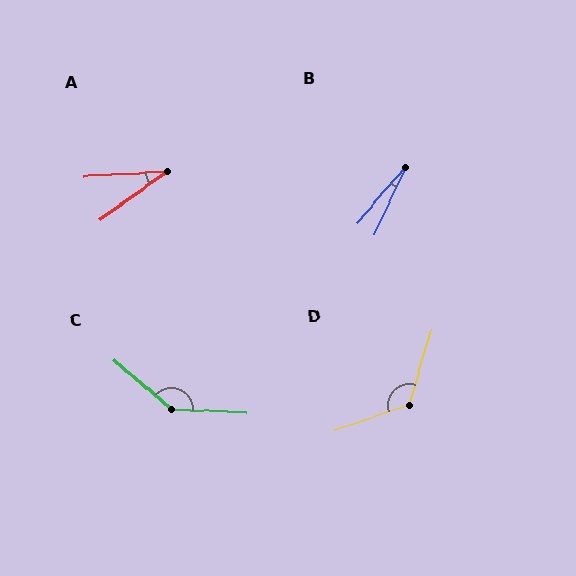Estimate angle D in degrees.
Approximately 125 degrees.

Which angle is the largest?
C, at approximately 141 degrees.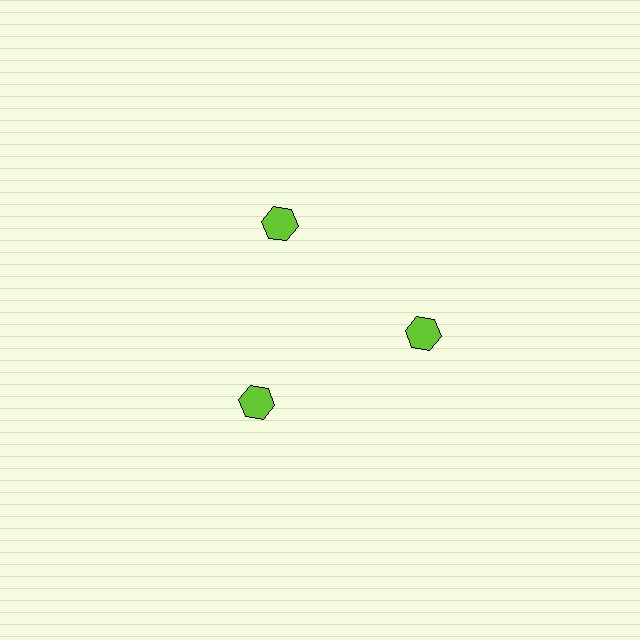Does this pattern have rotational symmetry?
Yes, this pattern has 3-fold rotational symmetry. It looks the same after rotating 120 degrees around the center.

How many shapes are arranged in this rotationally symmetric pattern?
There are 3 shapes, arranged in 3 groups of 1.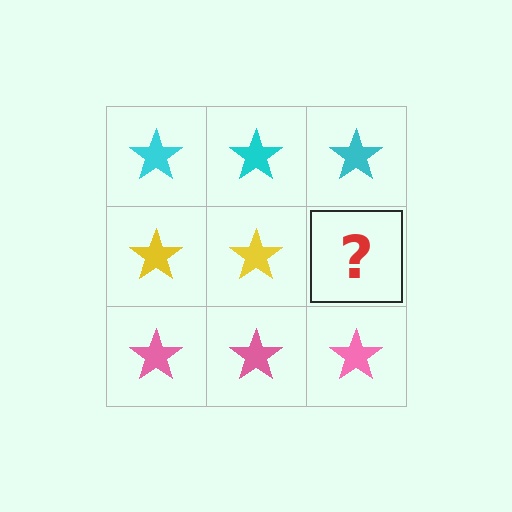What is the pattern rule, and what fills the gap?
The rule is that each row has a consistent color. The gap should be filled with a yellow star.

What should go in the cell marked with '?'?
The missing cell should contain a yellow star.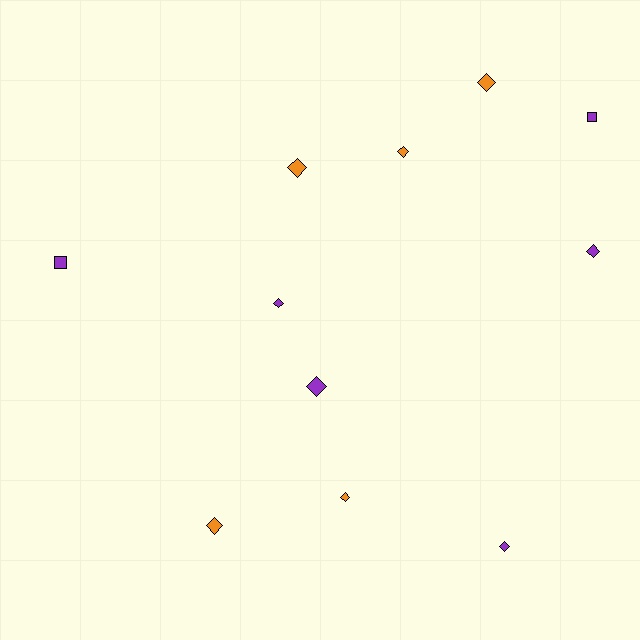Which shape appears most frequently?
Diamond, with 9 objects.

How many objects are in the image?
There are 11 objects.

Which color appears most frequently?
Purple, with 6 objects.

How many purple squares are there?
There are 2 purple squares.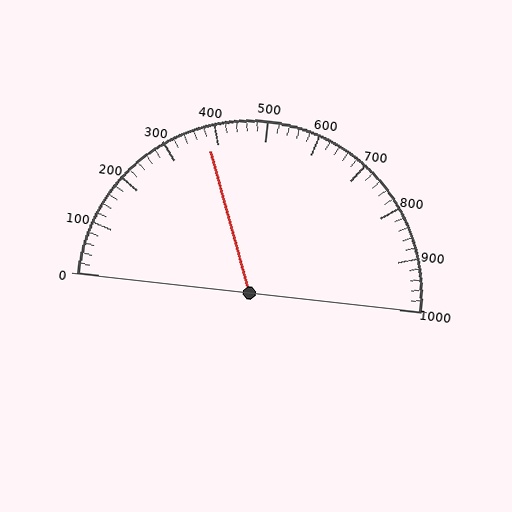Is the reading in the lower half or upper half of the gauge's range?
The reading is in the lower half of the range (0 to 1000).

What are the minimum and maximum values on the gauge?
The gauge ranges from 0 to 1000.